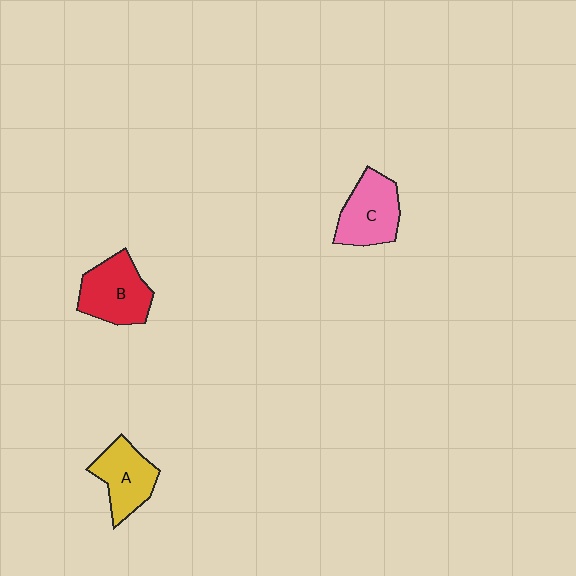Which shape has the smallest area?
Shape A (yellow).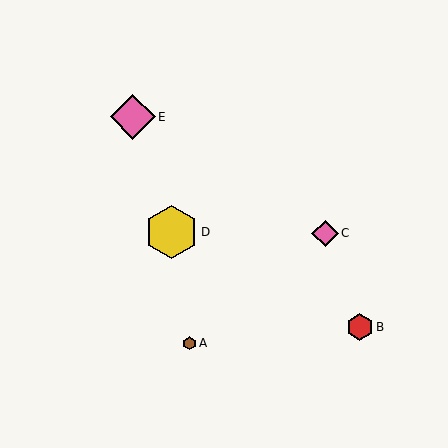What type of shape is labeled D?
Shape D is a yellow hexagon.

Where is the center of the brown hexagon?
The center of the brown hexagon is at (189, 343).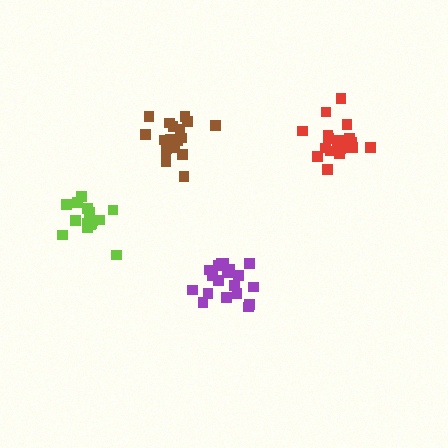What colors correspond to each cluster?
The clusters are colored: purple, lime, red, brown.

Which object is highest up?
The brown cluster is topmost.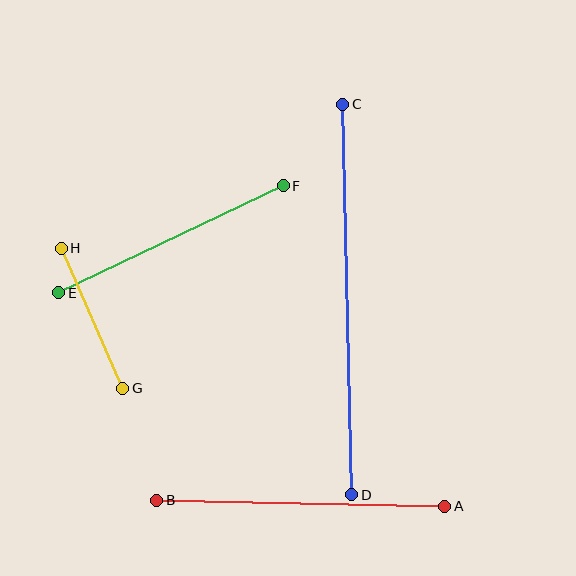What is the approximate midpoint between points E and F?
The midpoint is at approximately (171, 239) pixels.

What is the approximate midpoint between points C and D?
The midpoint is at approximately (347, 299) pixels.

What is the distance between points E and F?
The distance is approximately 249 pixels.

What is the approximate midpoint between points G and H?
The midpoint is at approximately (92, 318) pixels.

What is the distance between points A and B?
The distance is approximately 288 pixels.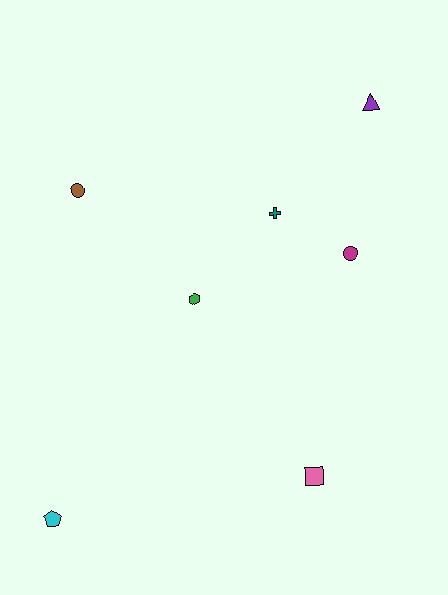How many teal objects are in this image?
There is 1 teal object.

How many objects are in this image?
There are 7 objects.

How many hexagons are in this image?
There is 1 hexagon.